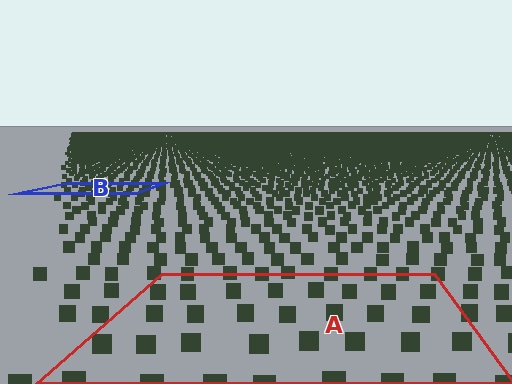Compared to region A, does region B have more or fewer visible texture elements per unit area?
Region B has more texture elements per unit area — they are packed more densely because it is farther away.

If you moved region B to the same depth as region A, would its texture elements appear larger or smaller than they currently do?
They would appear larger. At a closer depth, the same texture elements are projected at a bigger on-screen size.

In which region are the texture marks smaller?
The texture marks are smaller in region B, because it is farther away.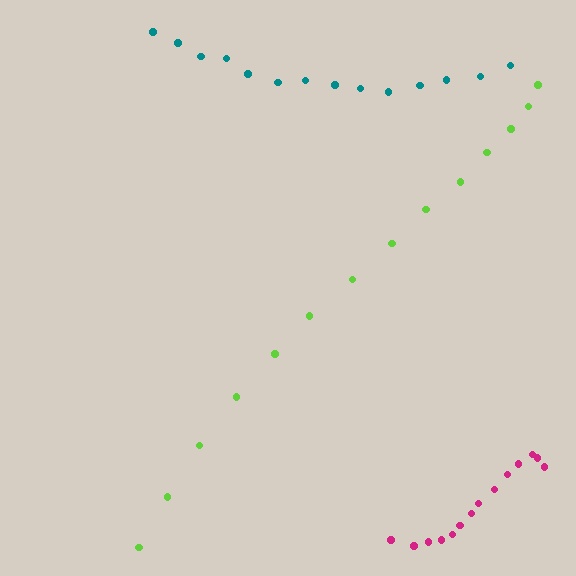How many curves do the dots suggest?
There are 3 distinct paths.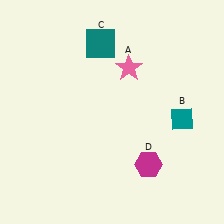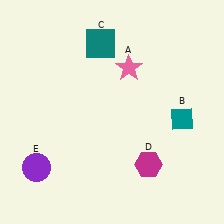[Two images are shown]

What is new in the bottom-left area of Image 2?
A purple circle (E) was added in the bottom-left area of Image 2.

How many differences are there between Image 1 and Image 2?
There is 1 difference between the two images.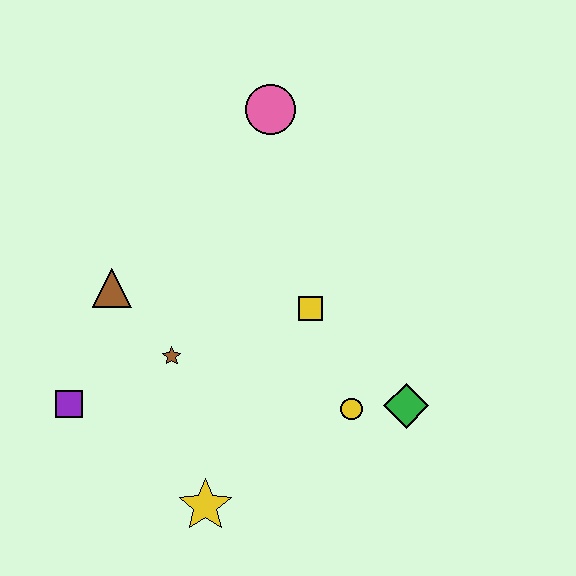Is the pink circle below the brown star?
No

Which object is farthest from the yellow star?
The pink circle is farthest from the yellow star.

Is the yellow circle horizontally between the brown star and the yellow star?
No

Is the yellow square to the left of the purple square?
No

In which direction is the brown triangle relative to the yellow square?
The brown triangle is to the left of the yellow square.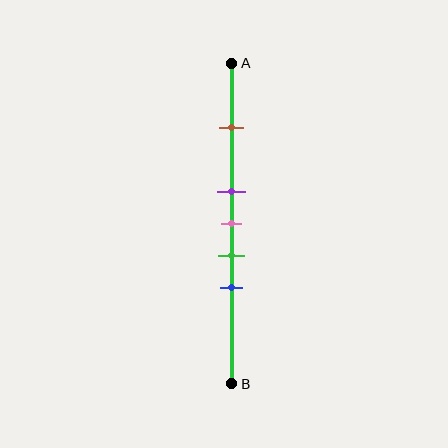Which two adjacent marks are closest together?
The purple and pink marks are the closest adjacent pair.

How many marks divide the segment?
There are 5 marks dividing the segment.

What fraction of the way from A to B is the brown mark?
The brown mark is approximately 20% (0.2) of the way from A to B.